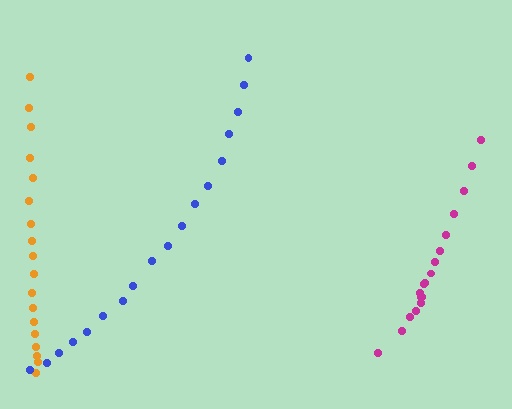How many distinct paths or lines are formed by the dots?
There are 3 distinct paths.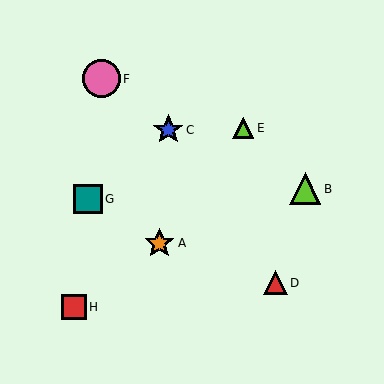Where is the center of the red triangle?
The center of the red triangle is at (275, 283).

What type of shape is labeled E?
Shape E is a lime triangle.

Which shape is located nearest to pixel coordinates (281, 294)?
The red triangle (labeled D) at (275, 283) is nearest to that location.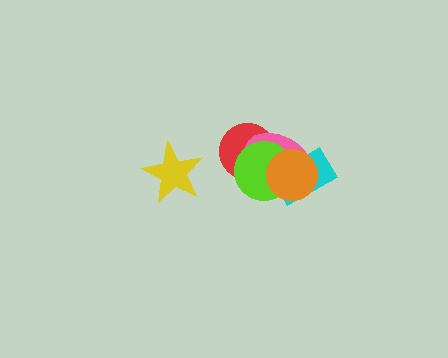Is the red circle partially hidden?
Yes, it is partially covered by another shape.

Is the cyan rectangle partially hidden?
Yes, it is partially covered by another shape.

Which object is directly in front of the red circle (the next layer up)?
The pink ellipse is directly in front of the red circle.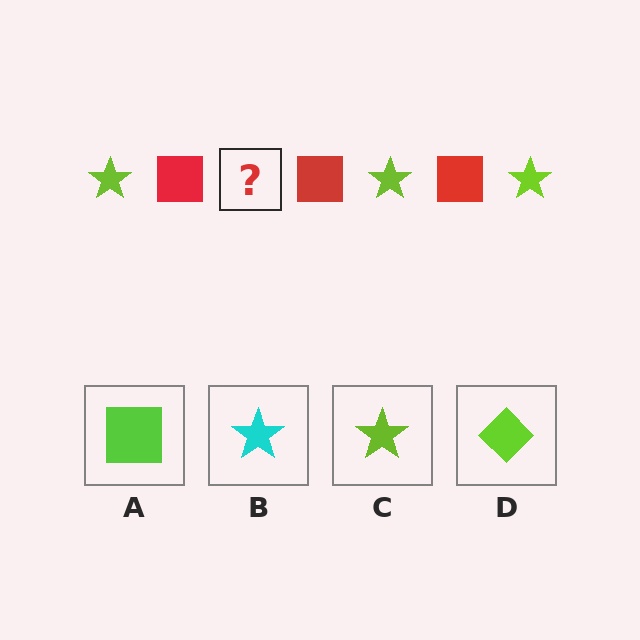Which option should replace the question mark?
Option C.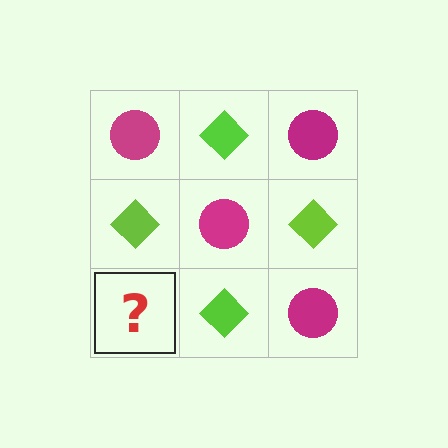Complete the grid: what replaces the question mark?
The question mark should be replaced with a magenta circle.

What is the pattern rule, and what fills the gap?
The rule is that it alternates magenta circle and lime diamond in a checkerboard pattern. The gap should be filled with a magenta circle.